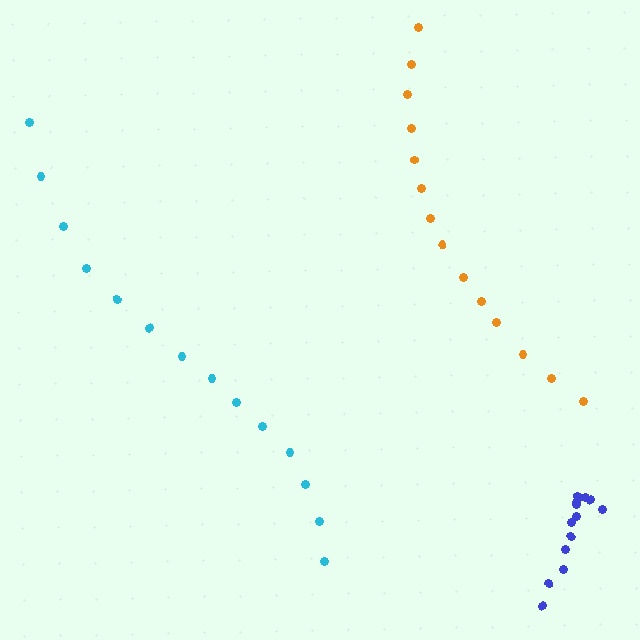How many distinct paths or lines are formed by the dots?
There are 3 distinct paths.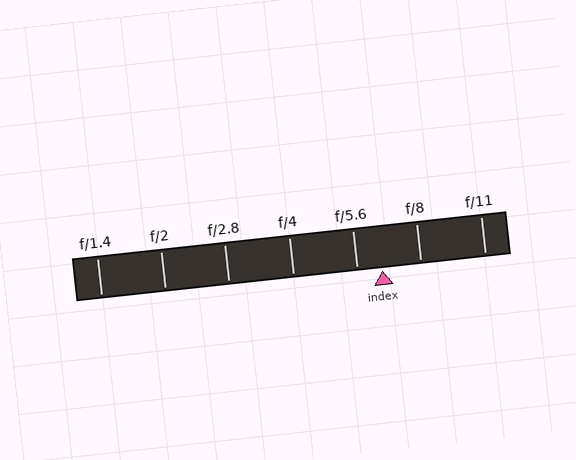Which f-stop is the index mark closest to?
The index mark is closest to f/5.6.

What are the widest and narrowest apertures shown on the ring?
The widest aperture shown is f/1.4 and the narrowest is f/11.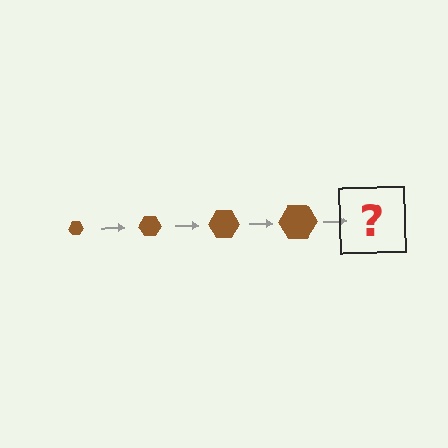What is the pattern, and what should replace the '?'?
The pattern is that the hexagon gets progressively larger each step. The '?' should be a brown hexagon, larger than the previous one.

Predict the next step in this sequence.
The next step is a brown hexagon, larger than the previous one.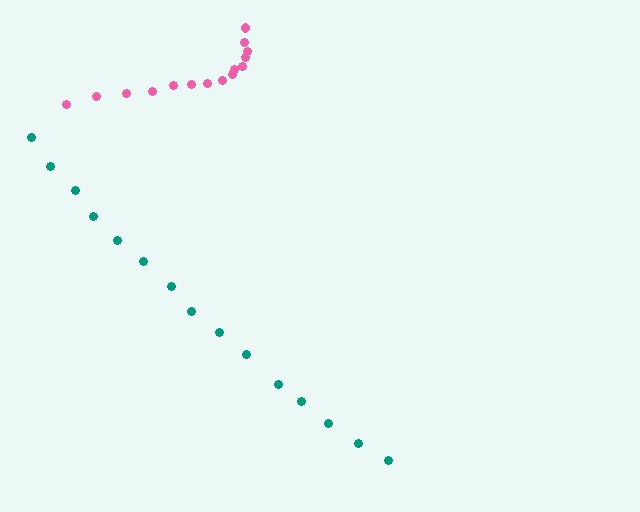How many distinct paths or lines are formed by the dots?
There are 2 distinct paths.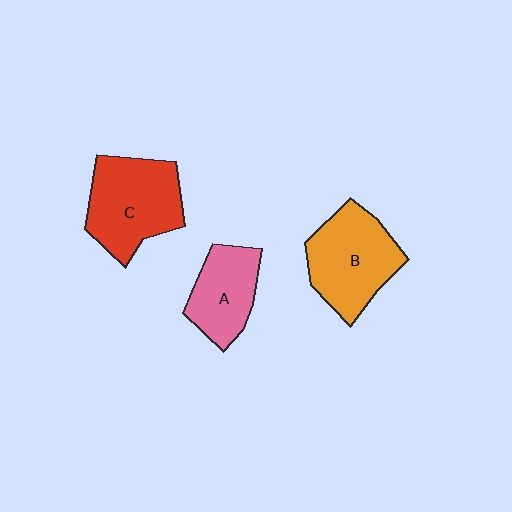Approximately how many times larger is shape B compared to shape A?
Approximately 1.4 times.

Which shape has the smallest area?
Shape A (pink).